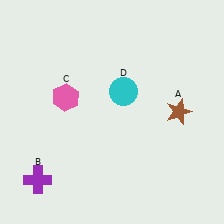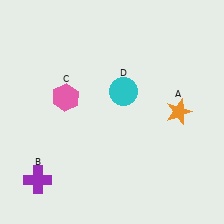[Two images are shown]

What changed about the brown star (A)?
In Image 1, A is brown. In Image 2, it changed to orange.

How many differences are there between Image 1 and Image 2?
There is 1 difference between the two images.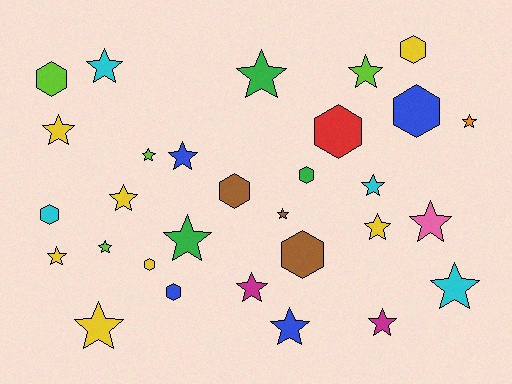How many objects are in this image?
There are 30 objects.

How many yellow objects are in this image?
There are 7 yellow objects.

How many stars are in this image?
There are 20 stars.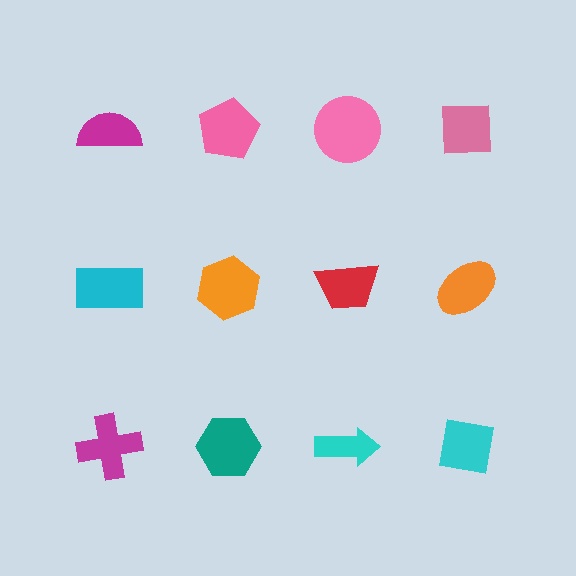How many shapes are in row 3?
4 shapes.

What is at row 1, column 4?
A pink square.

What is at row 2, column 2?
An orange hexagon.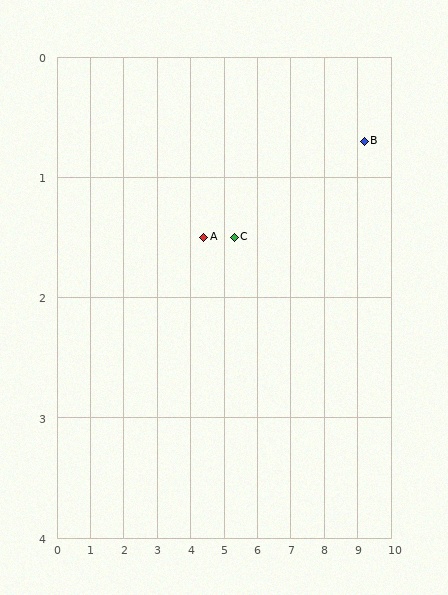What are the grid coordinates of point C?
Point C is at approximately (5.3, 1.5).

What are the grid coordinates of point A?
Point A is at approximately (4.4, 1.5).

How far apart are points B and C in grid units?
Points B and C are about 4.0 grid units apart.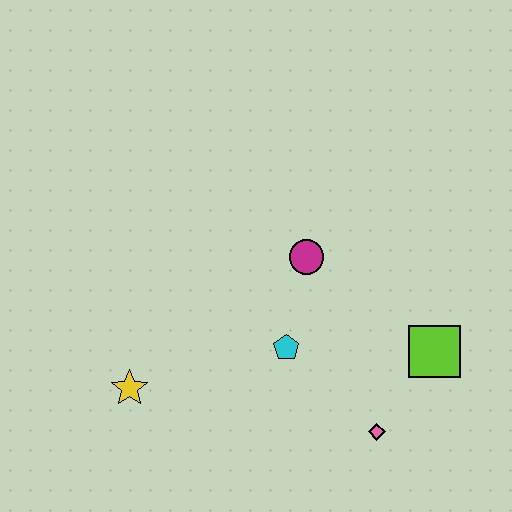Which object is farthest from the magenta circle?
The yellow star is farthest from the magenta circle.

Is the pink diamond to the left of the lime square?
Yes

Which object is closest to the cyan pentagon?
The magenta circle is closest to the cyan pentagon.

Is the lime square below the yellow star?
No